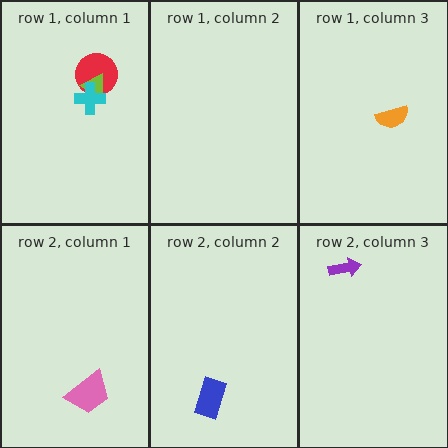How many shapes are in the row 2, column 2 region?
1.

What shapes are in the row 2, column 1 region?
The pink trapezoid.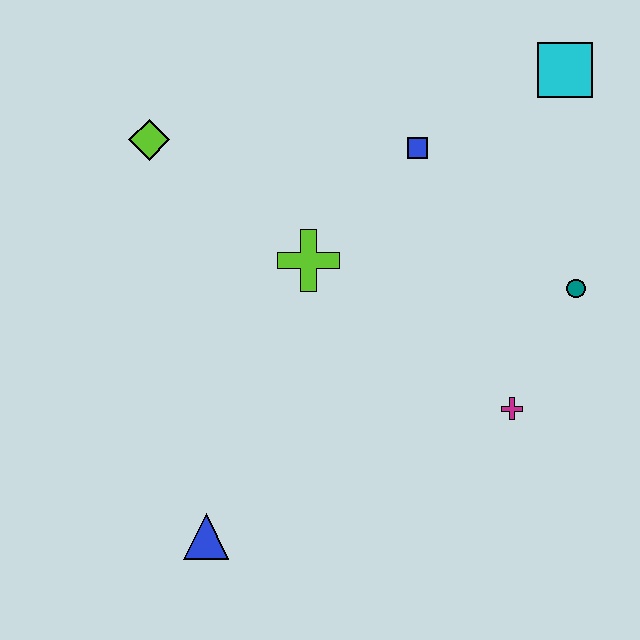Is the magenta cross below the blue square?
Yes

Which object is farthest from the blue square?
The blue triangle is farthest from the blue square.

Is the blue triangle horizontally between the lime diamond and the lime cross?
Yes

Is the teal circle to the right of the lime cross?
Yes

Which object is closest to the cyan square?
The blue square is closest to the cyan square.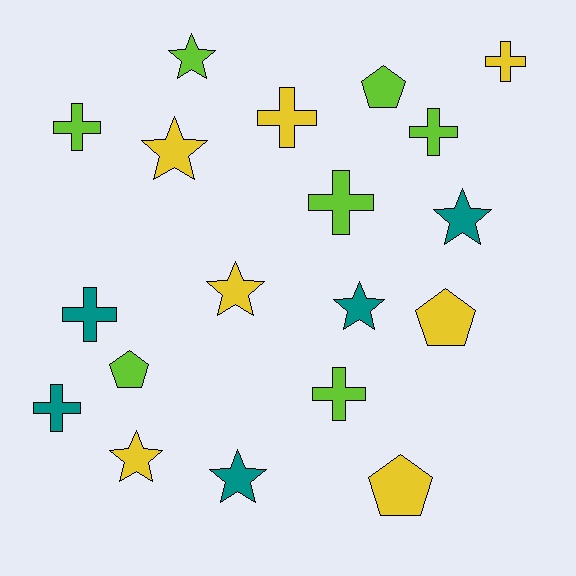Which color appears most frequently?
Lime, with 7 objects.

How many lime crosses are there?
There are 4 lime crosses.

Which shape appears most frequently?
Cross, with 8 objects.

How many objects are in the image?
There are 19 objects.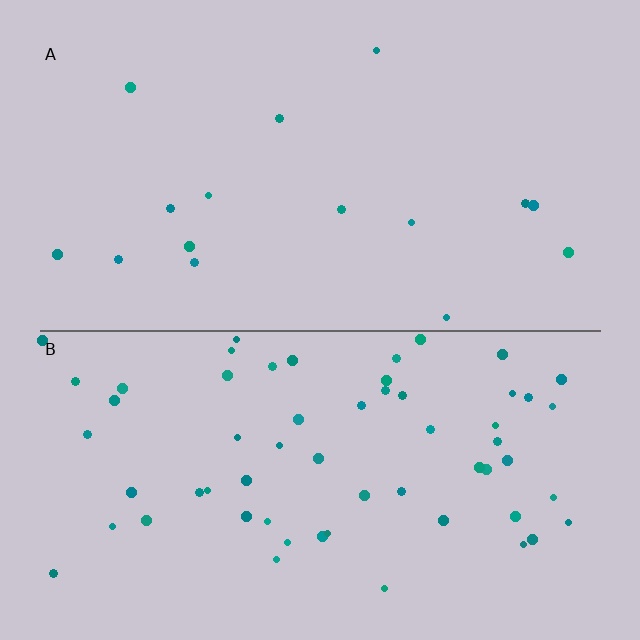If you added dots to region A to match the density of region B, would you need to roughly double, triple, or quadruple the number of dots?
Approximately quadruple.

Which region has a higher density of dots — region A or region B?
B (the bottom).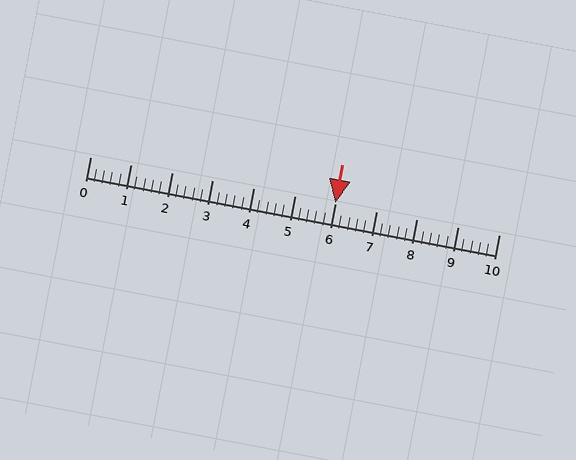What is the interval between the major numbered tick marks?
The major tick marks are spaced 1 units apart.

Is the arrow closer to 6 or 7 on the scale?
The arrow is closer to 6.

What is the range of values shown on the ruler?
The ruler shows values from 0 to 10.